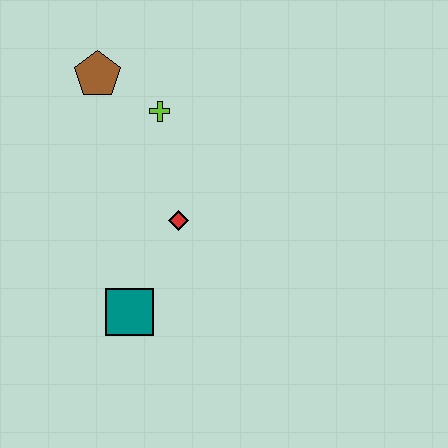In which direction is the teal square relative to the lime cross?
The teal square is below the lime cross.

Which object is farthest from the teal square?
The brown pentagon is farthest from the teal square.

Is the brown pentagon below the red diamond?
No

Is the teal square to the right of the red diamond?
No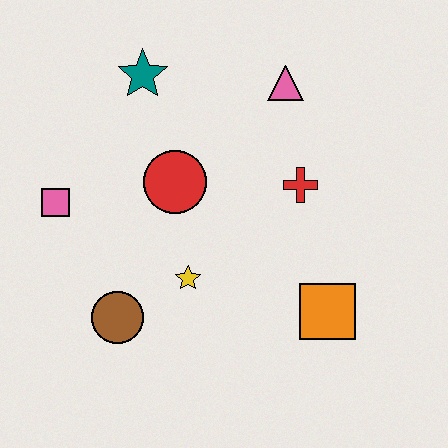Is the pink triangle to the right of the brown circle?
Yes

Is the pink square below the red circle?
Yes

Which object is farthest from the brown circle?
The pink triangle is farthest from the brown circle.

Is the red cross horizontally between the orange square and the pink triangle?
Yes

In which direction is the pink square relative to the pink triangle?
The pink square is to the left of the pink triangle.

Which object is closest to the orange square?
The red cross is closest to the orange square.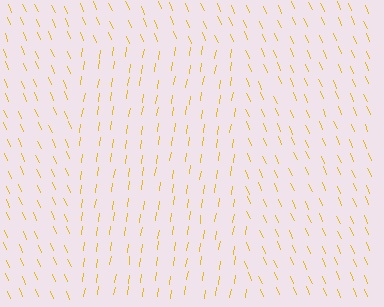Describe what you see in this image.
The image is filled with small yellow line segments. A rectangle region in the image has lines oriented differently from the surrounding lines, creating a visible texture boundary.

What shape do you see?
I see a rectangle.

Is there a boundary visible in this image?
Yes, there is a texture boundary formed by a change in line orientation.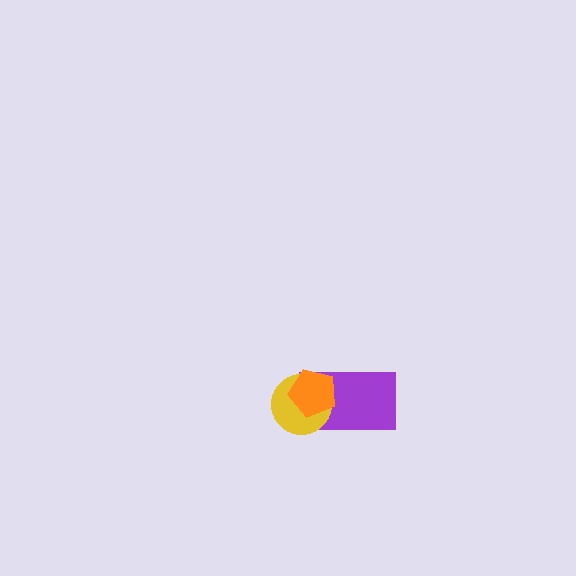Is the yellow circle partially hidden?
Yes, it is partially covered by another shape.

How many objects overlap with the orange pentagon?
2 objects overlap with the orange pentagon.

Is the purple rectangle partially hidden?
Yes, it is partially covered by another shape.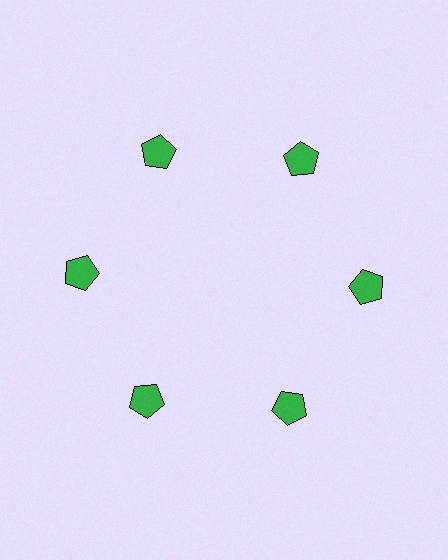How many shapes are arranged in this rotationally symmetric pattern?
There are 6 shapes, arranged in 6 groups of 1.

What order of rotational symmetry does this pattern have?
This pattern has 6-fold rotational symmetry.